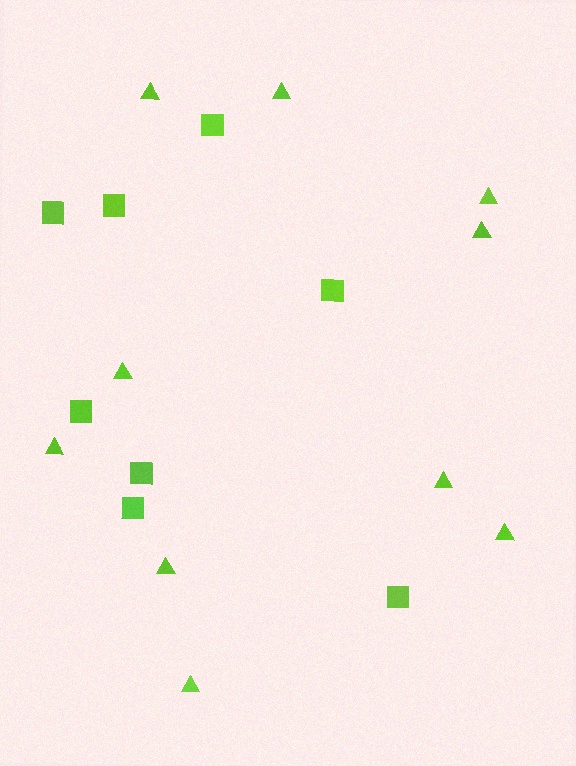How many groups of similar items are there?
There are 2 groups: one group of triangles (10) and one group of squares (8).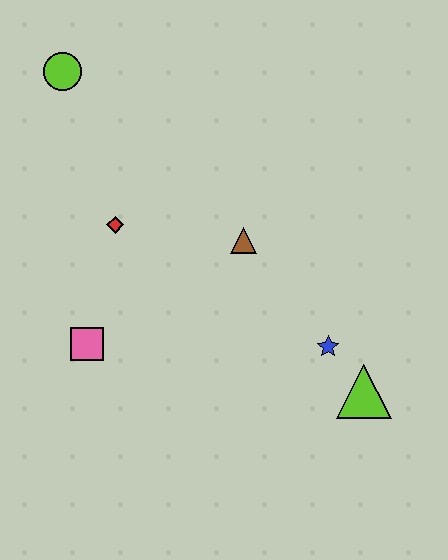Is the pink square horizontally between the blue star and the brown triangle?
No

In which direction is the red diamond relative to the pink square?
The red diamond is above the pink square.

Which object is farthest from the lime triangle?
The lime circle is farthest from the lime triangle.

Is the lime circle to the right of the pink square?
No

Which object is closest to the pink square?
The red diamond is closest to the pink square.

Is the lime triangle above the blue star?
No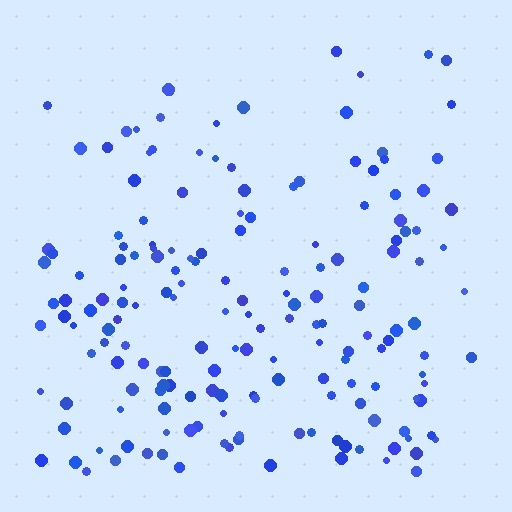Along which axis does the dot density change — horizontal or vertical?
Vertical.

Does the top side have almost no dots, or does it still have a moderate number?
Still a moderate number, just noticeably fewer than the bottom.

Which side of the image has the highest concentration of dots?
The bottom.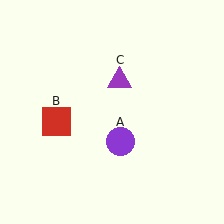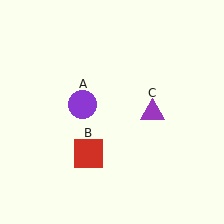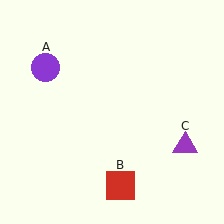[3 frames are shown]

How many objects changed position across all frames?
3 objects changed position: purple circle (object A), red square (object B), purple triangle (object C).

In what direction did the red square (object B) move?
The red square (object B) moved down and to the right.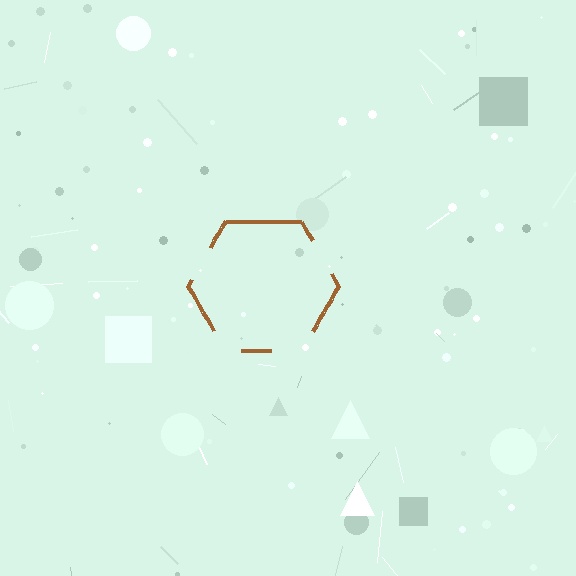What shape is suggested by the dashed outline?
The dashed outline suggests a hexagon.